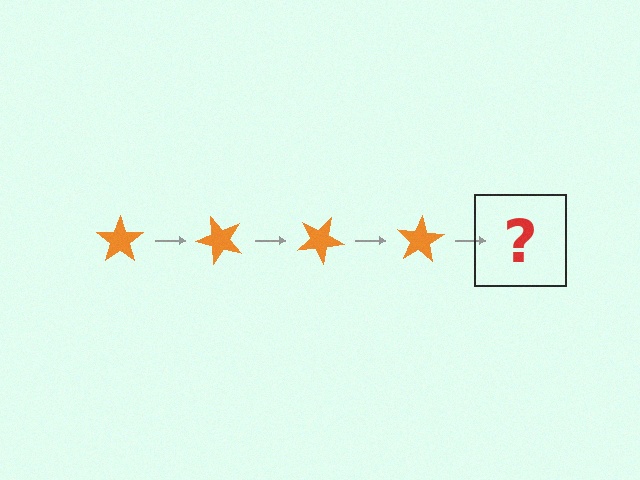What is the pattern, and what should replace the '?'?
The pattern is that the star rotates 50 degrees each step. The '?' should be an orange star rotated 200 degrees.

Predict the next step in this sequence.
The next step is an orange star rotated 200 degrees.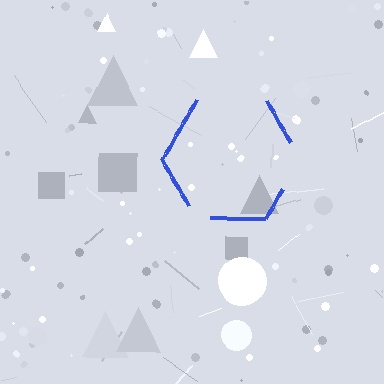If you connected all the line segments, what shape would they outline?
They would outline a hexagon.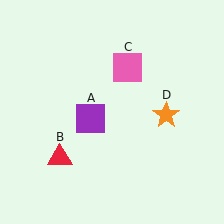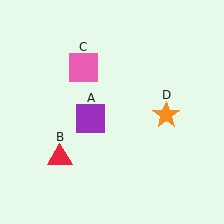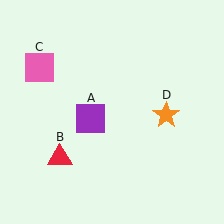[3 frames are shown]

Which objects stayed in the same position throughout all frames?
Purple square (object A) and red triangle (object B) and orange star (object D) remained stationary.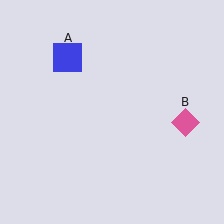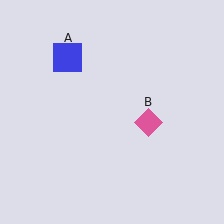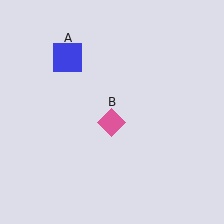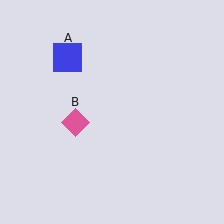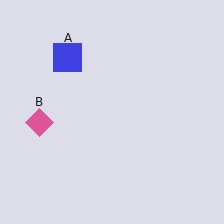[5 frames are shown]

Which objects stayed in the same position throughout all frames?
Blue square (object A) remained stationary.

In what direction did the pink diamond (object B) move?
The pink diamond (object B) moved left.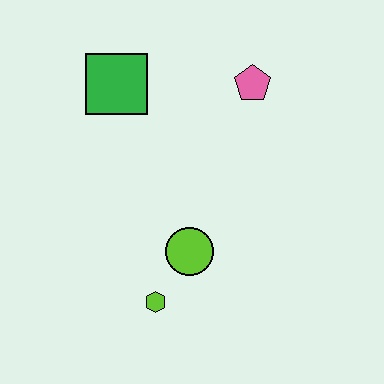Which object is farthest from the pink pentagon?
The lime hexagon is farthest from the pink pentagon.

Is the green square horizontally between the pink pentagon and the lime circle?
No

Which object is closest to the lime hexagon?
The lime circle is closest to the lime hexagon.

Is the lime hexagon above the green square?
No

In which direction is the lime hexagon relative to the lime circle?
The lime hexagon is below the lime circle.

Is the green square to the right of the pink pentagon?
No